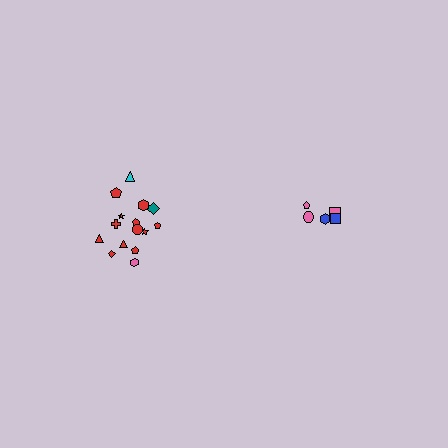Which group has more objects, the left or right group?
The left group.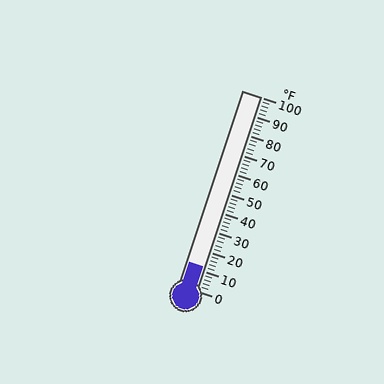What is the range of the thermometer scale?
The thermometer scale ranges from 0°F to 100°F.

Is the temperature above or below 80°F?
The temperature is below 80°F.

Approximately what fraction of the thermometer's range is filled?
The thermometer is filled to approximately 10% of its range.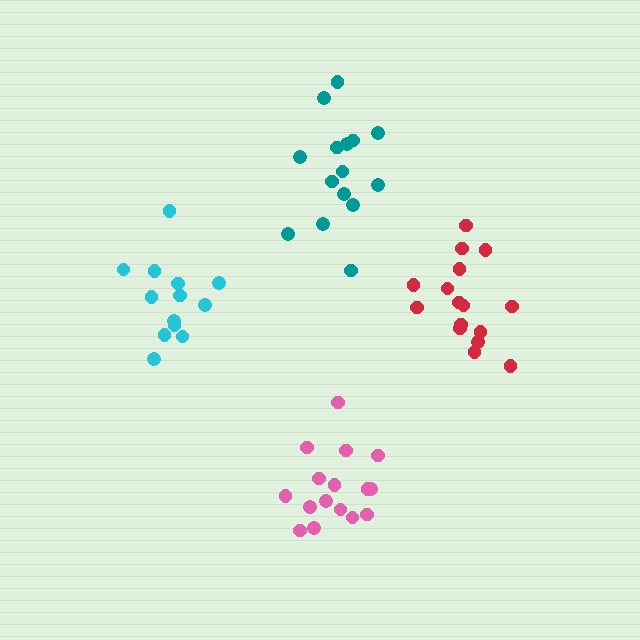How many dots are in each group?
Group 1: 16 dots, Group 2: 13 dots, Group 3: 16 dots, Group 4: 15 dots (60 total).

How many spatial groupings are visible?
There are 4 spatial groupings.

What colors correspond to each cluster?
The clusters are colored: red, cyan, pink, teal.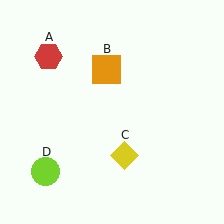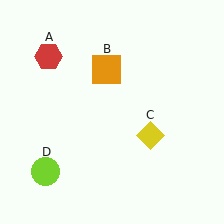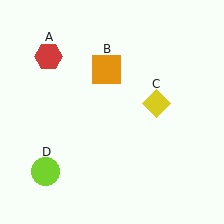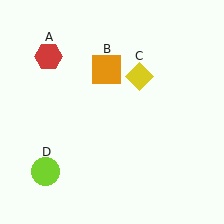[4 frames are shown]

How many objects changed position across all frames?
1 object changed position: yellow diamond (object C).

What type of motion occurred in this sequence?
The yellow diamond (object C) rotated counterclockwise around the center of the scene.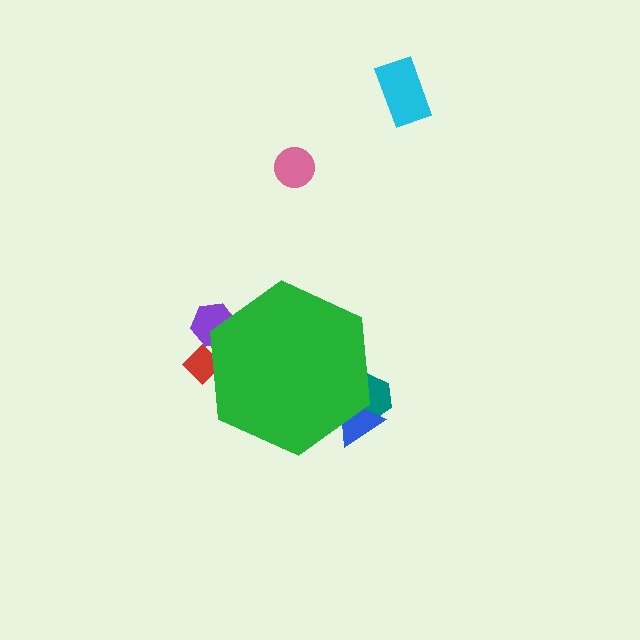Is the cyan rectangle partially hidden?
No, the cyan rectangle is fully visible.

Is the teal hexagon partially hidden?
Yes, the teal hexagon is partially hidden behind the green hexagon.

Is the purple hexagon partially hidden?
Yes, the purple hexagon is partially hidden behind the green hexagon.